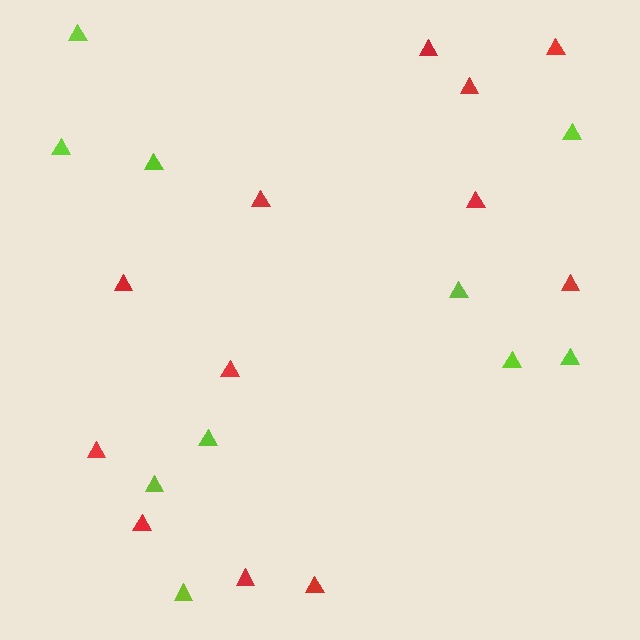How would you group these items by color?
There are 2 groups: one group of red triangles (12) and one group of lime triangles (10).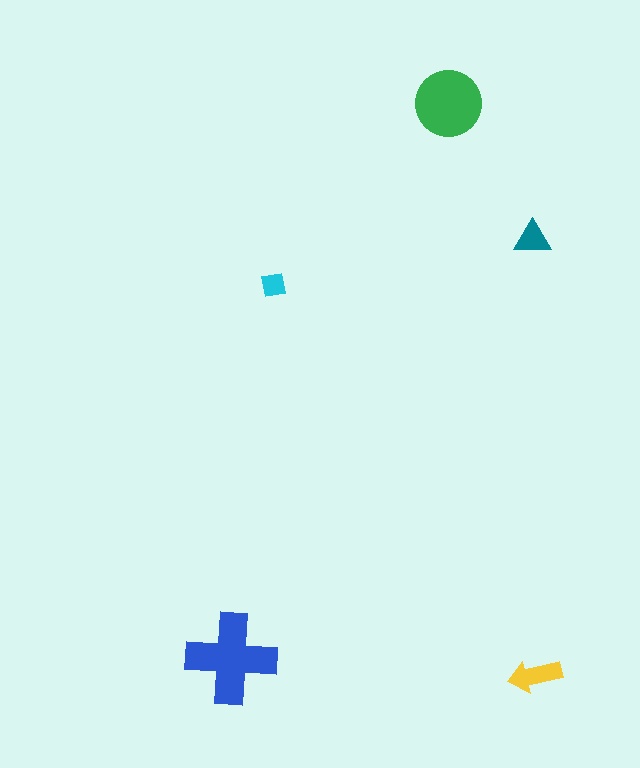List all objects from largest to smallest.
The blue cross, the green circle, the yellow arrow, the teal triangle, the cyan square.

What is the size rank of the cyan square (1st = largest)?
5th.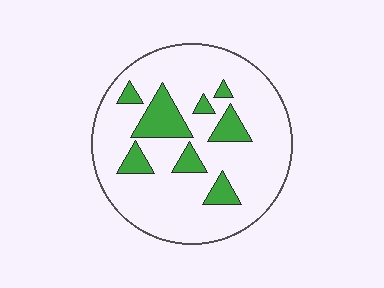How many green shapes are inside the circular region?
8.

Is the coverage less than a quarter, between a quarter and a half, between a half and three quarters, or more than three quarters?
Less than a quarter.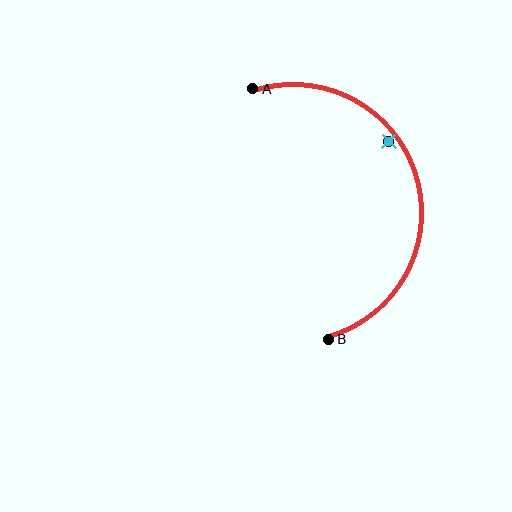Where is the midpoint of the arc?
The arc midpoint is the point on the curve farthest from the straight line joining A and B. It sits to the right of that line.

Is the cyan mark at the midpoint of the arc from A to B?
No — the cyan mark does not lie on the arc at all. It sits slightly inside the curve.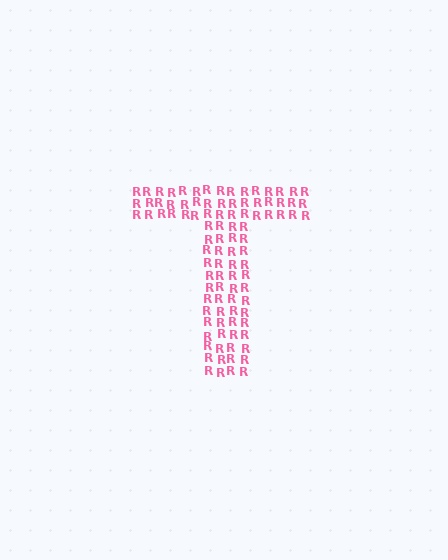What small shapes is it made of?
It is made of small letter R's.